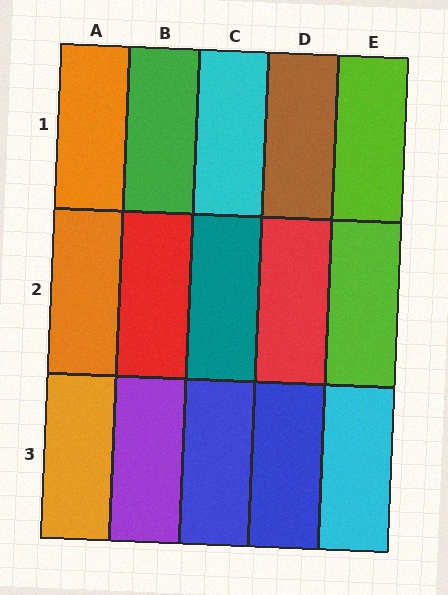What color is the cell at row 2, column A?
Orange.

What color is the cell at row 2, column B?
Red.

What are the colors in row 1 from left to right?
Orange, green, cyan, brown, lime.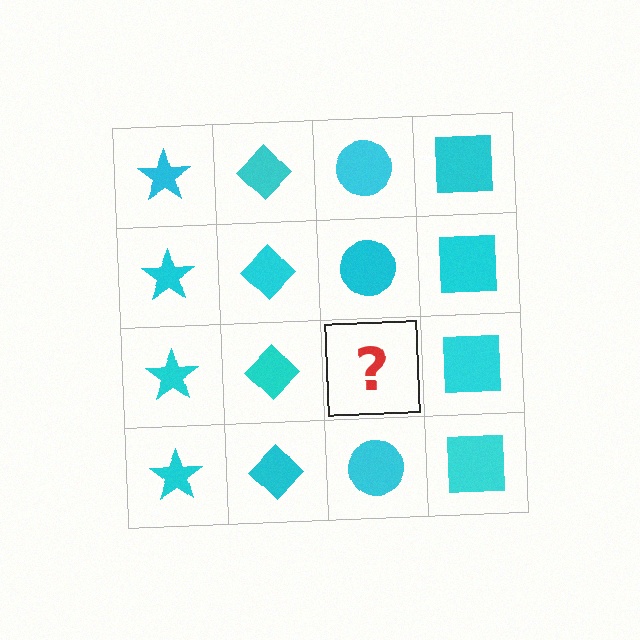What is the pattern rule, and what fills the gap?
The rule is that each column has a consistent shape. The gap should be filled with a cyan circle.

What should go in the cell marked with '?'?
The missing cell should contain a cyan circle.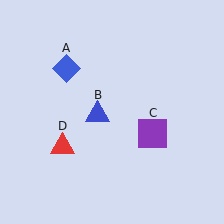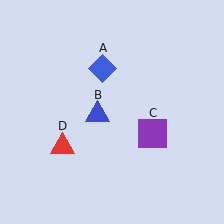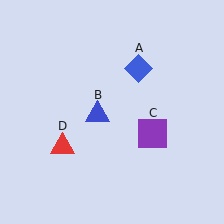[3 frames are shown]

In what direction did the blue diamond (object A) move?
The blue diamond (object A) moved right.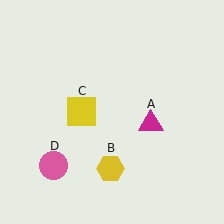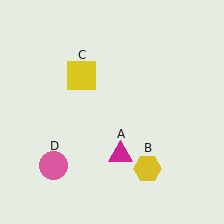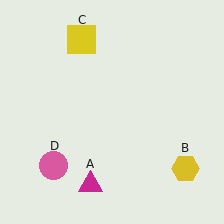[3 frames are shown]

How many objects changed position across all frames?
3 objects changed position: magenta triangle (object A), yellow hexagon (object B), yellow square (object C).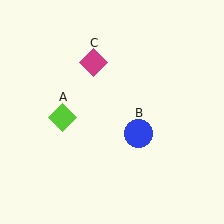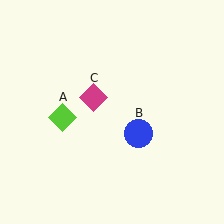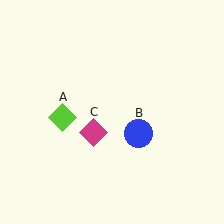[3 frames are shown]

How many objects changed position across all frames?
1 object changed position: magenta diamond (object C).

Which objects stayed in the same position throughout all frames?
Lime diamond (object A) and blue circle (object B) remained stationary.